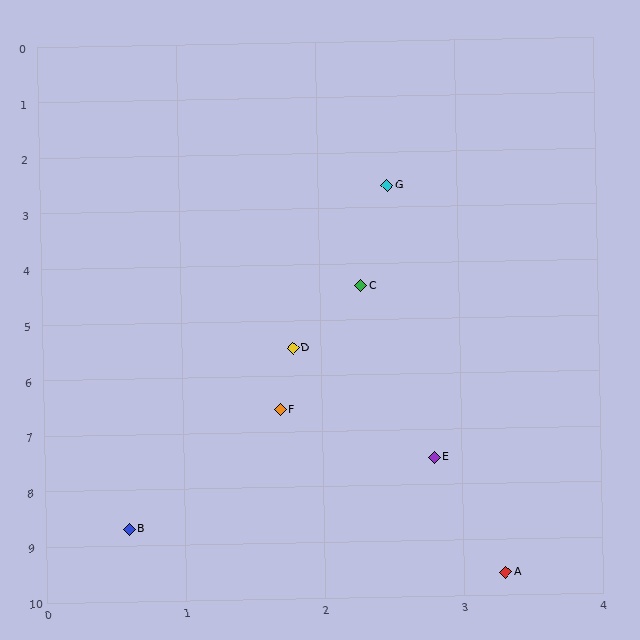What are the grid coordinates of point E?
Point E is at approximately (2.8, 7.5).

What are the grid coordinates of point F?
Point F is at approximately (1.7, 6.6).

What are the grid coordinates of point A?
Point A is at approximately (3.3, 9.6).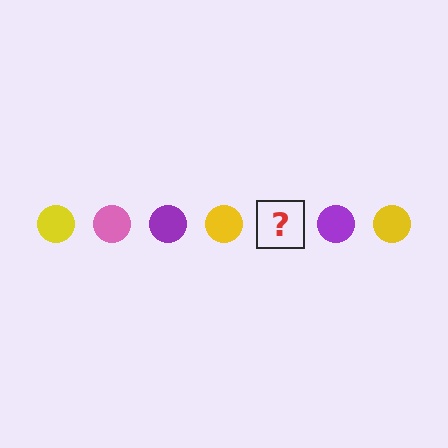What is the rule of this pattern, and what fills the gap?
The rule is that the pattern cycles through yellow, pink, purple circles. The gap should be filled with a pink circle.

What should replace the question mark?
The question mark should be replaced with a pink circle.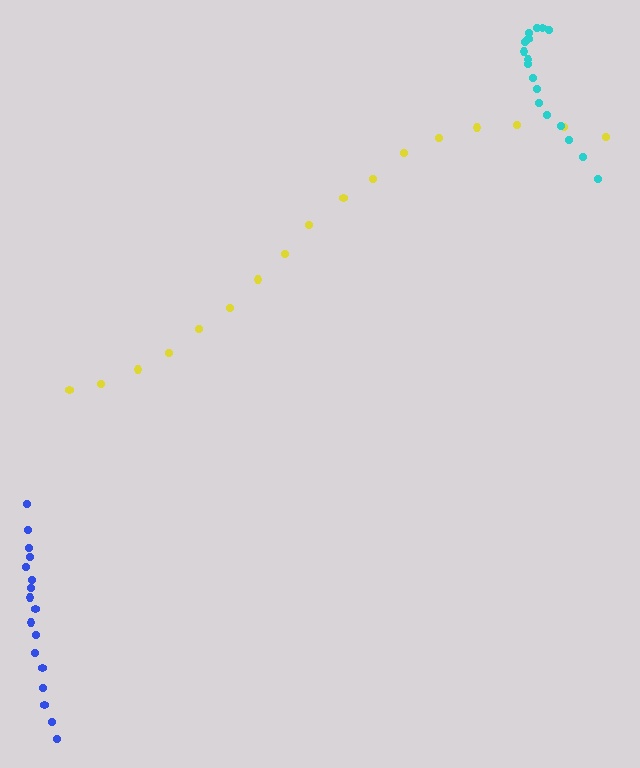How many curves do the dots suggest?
There are 3 distinct paths.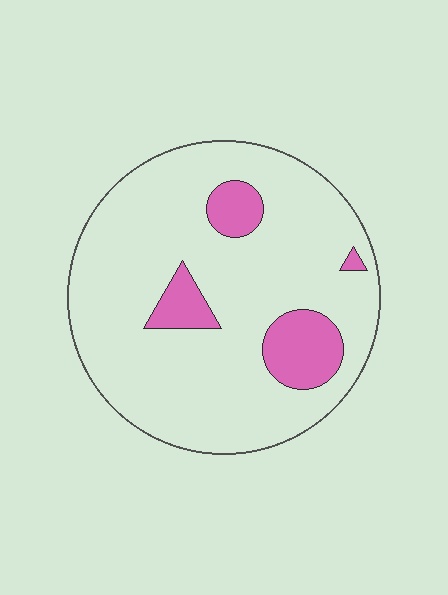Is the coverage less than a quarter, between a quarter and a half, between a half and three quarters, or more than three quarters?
Less than a quarter.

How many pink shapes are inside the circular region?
4.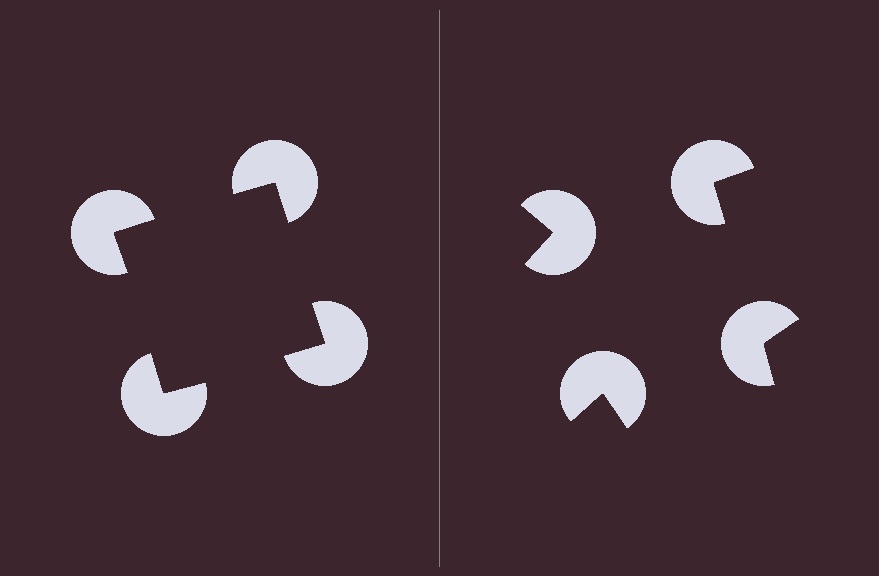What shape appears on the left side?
An illusory square.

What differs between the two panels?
The pac-man discs are positioned identically on both sides; only the wedge orientations differ. On the left they align to a square; on the right they are misaligned.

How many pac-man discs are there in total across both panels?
8 — 4 on each side.